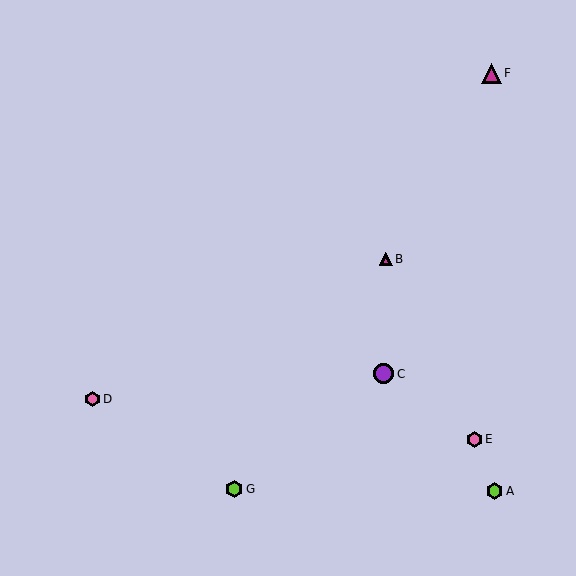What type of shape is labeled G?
Shape G is a lime hexagon.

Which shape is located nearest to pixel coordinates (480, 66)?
The magenta triangle (labeled F) at (491, 73) is nearest to that location.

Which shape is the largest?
The magenta triangle (labeled F) is the largest.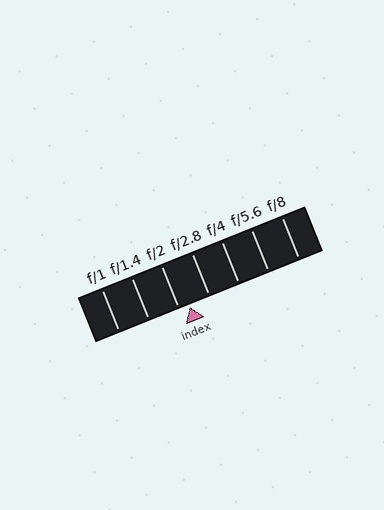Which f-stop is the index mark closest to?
The index mark is closest to f/2.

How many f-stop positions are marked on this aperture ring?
There are 7 f-stop positions marked.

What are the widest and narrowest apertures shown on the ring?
The widest aperture shown is f/1 and the narrowest is f/8.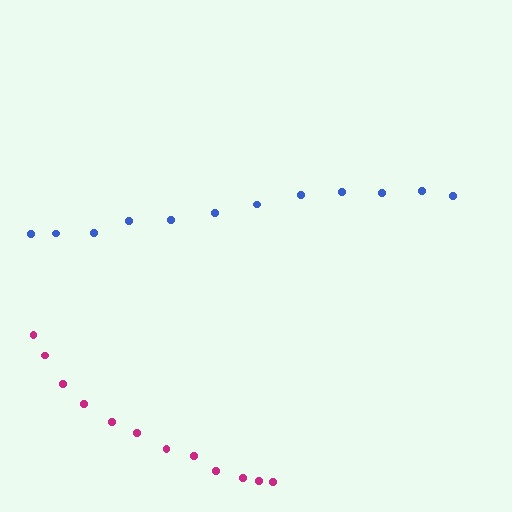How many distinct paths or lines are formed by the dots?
There are 2 distinct paths.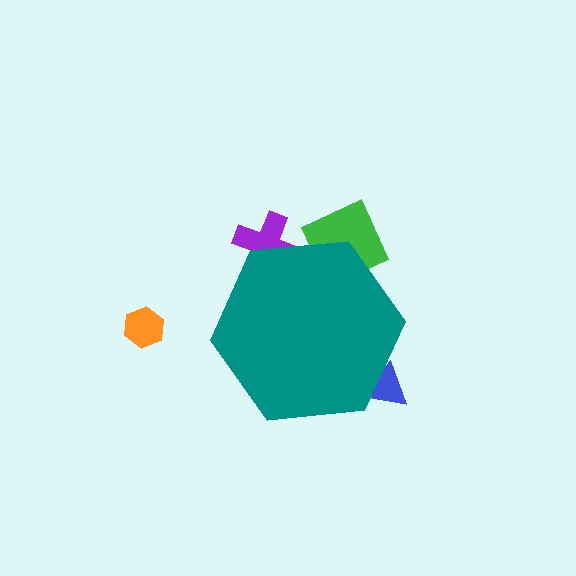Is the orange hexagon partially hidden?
No, the orange hexagon is fully visible.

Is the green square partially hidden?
Yes, the green square is partially hidden behind the teal hexagon.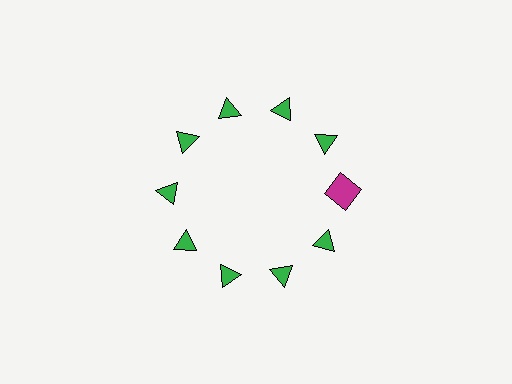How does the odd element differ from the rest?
It differs in both color (magenta instead of green) and shape (square instead of triangle).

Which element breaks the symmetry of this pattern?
The magenta square at roughly the 3 o'clock position breaks the symmetry. All other shapes are green triangles.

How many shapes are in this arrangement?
There are 10 shapes arranged in a ring pattern.